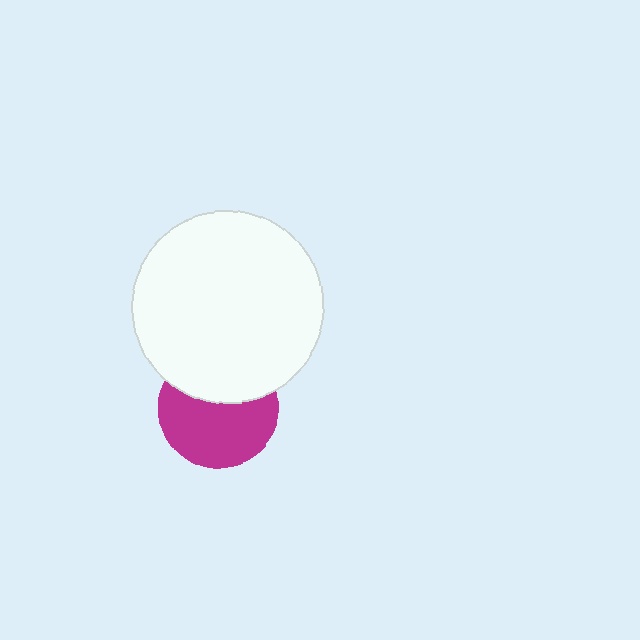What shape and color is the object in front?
The object in front is a white circle.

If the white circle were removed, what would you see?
You would see the complete magenta circle.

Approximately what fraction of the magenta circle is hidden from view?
Roughly 39% of the magenta circle is hidden behind the white circle.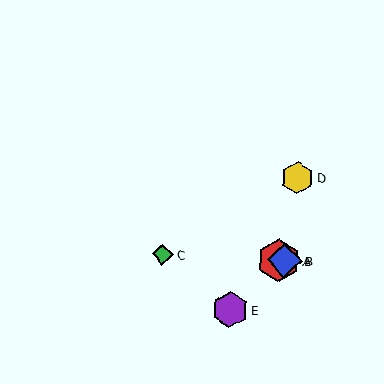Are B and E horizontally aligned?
No, B is at y≈261 and E is at y≈310.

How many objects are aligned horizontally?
3 objects (A, B, C) are aligned horizontally.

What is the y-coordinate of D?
Object D is at y≈178.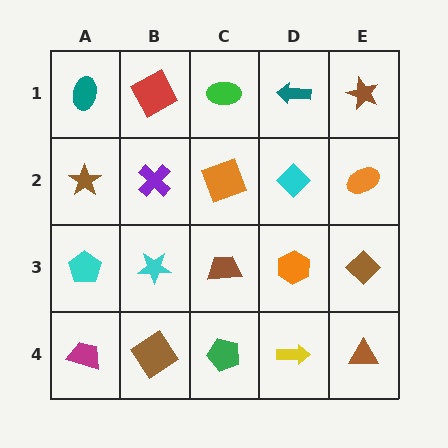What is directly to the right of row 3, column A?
A cyan star.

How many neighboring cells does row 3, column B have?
4.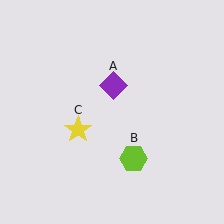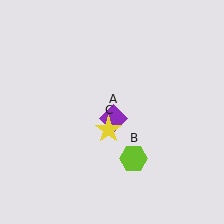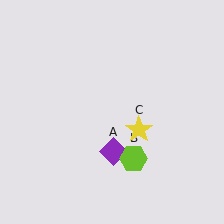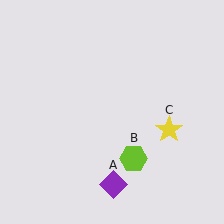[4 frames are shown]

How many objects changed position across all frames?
2 objects changed position: purple diamond (object A), yellow star (object C).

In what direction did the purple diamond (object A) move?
The purple diamond (object A) moved down.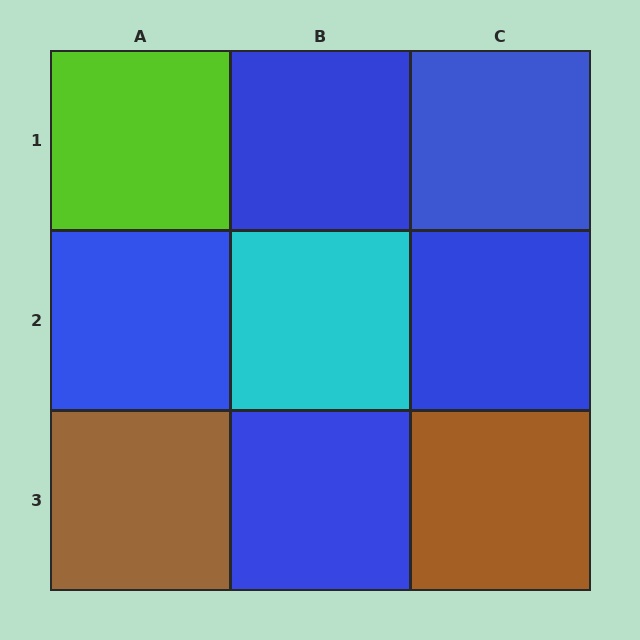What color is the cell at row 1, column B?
Blue.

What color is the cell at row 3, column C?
Brown.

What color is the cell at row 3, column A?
Brown.